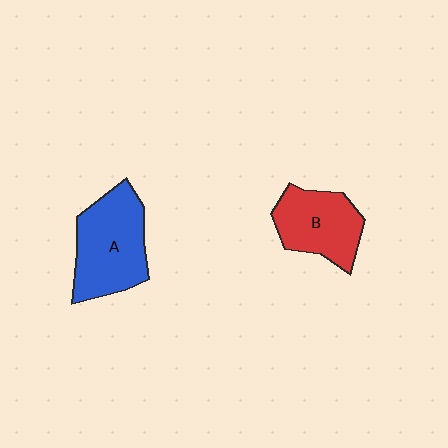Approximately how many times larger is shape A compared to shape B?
Approximately 1.3 times.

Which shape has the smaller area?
Shape B (red).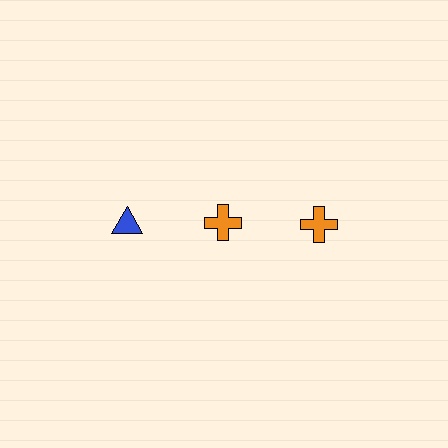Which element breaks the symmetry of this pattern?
The blue triangle in the top row, leftmost column breaks the symmetry. All other shapes are orange crosses.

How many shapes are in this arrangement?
There are 3 shapes arranged in a grid pattern.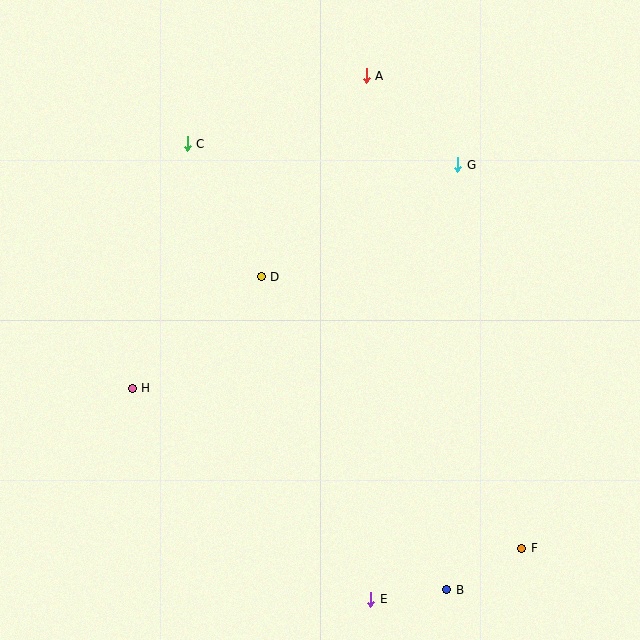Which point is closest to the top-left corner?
Point C is closest to the top-left corner.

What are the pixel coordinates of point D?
Point D is at (261, 277).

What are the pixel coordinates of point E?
Point E is at (371, 599).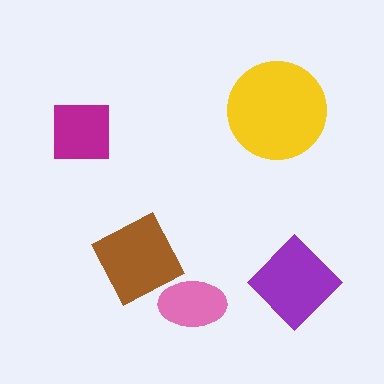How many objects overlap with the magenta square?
0 objects overlap with the magenta square.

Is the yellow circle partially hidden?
No, no other shape covers it.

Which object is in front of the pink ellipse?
The brown diamond is in front of the pink ellipse.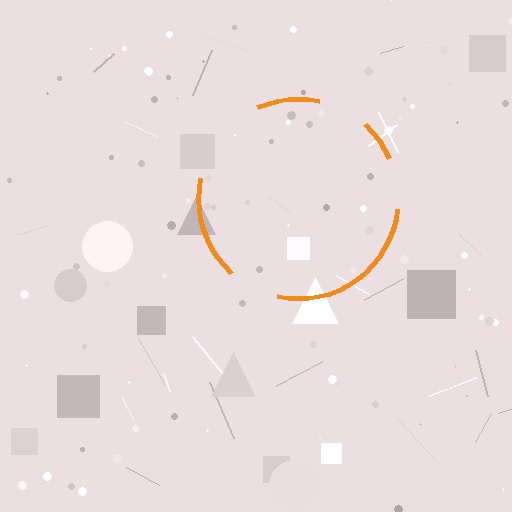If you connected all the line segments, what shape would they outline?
They would outline a circle.